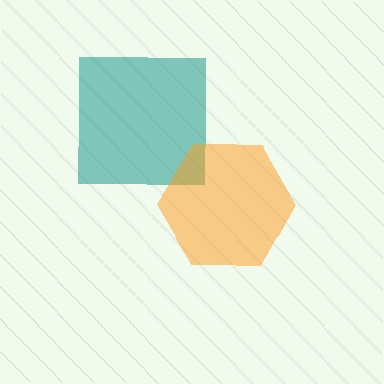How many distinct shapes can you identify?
There are 2 distinct shapes: a teal square, an orange hexagon.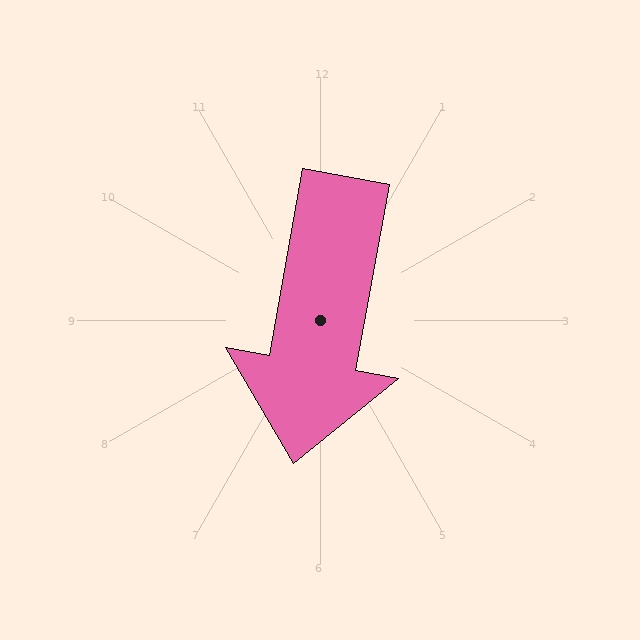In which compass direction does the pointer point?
South.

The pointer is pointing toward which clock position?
Roughly 6 o'clock.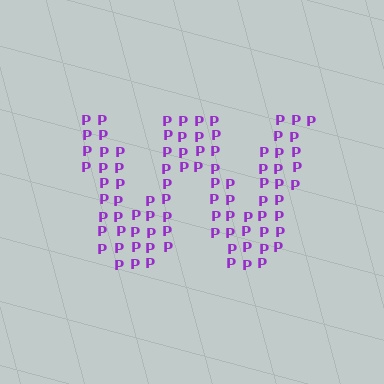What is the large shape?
The large shape is the letter W.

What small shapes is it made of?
It is made of small letter P's.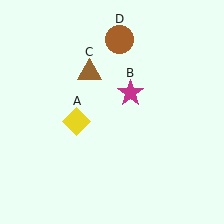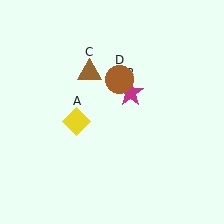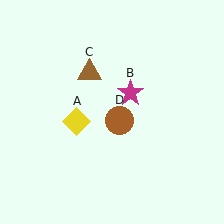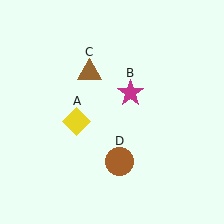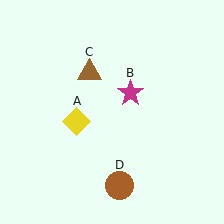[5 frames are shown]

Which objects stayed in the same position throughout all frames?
Yellow diamond (object A) and magenta star (object B) and brown triangle (object C) remained stationary.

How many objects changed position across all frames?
1 object changed position: brown circle (object D).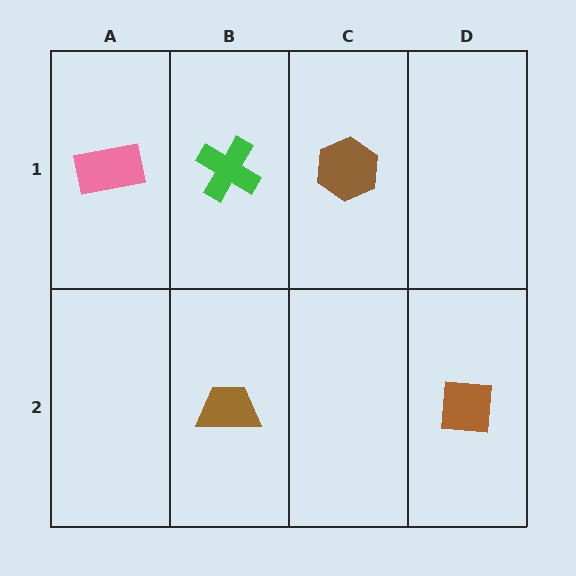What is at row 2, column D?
A brown square.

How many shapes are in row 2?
2 shapes.